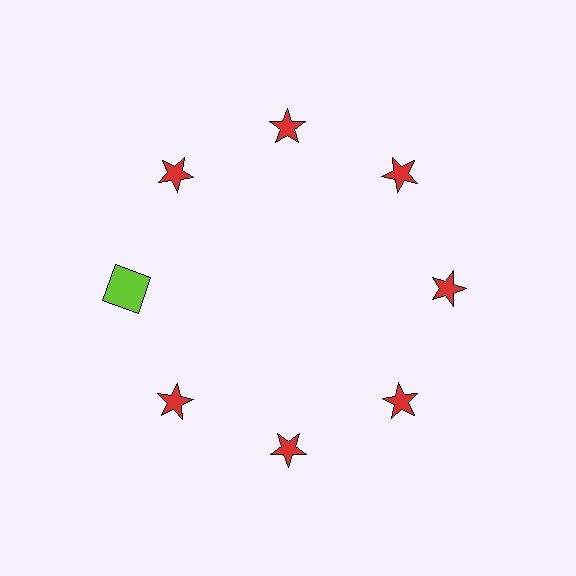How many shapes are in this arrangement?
There are 8 shapes arranged in a ring pattern.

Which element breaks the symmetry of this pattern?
The lime square at roughly the 9 o'clock position breaks the symmetry. All other shapes are red stars.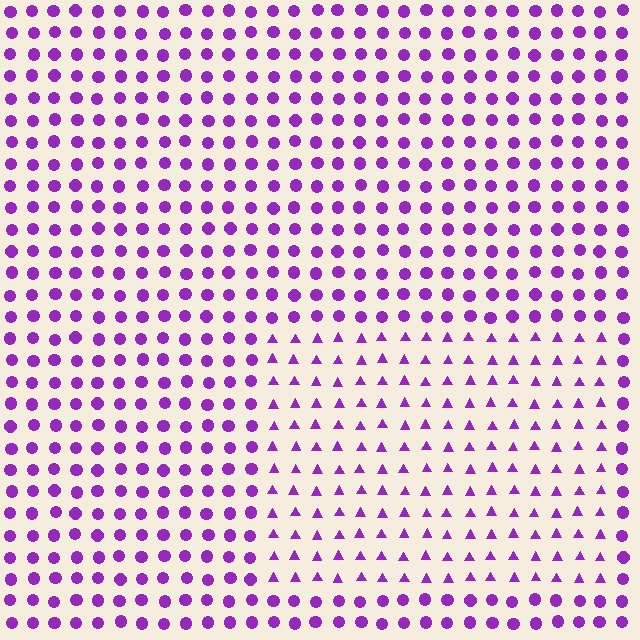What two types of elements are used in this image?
The image uses triangles inside the rectangle region and circles outside it.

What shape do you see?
I see a rectangle.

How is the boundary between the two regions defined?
The boundary is defined by a change in element shape: triangles inside vs. circles outside. All elements share the same color and spacing.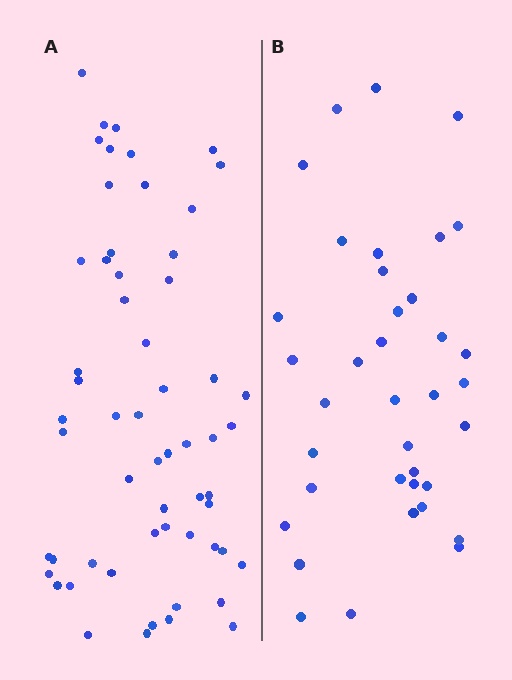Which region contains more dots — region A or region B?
Region A (the left region) has more dots.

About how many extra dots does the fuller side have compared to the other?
Region A has approximately 20 more dots than region B.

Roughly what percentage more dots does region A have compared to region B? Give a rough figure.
About 55% more.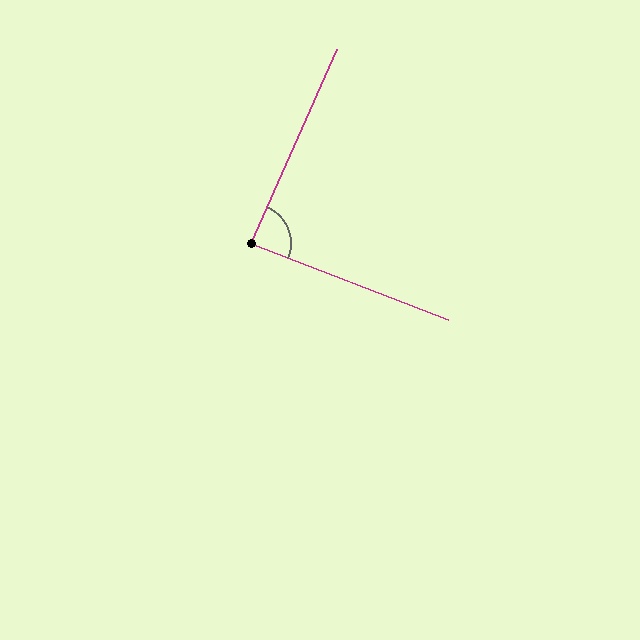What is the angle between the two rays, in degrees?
Approximately 87 degrees.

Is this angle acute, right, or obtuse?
It is approximately a right angle.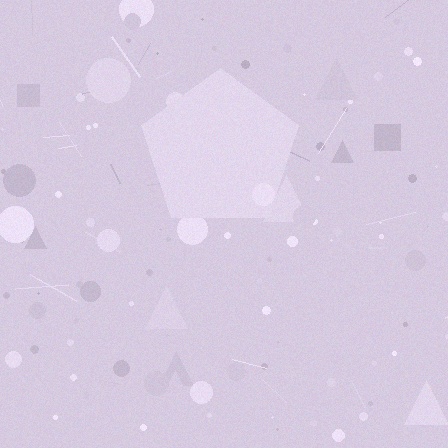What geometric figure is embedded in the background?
A pentagon is embedded in the background.